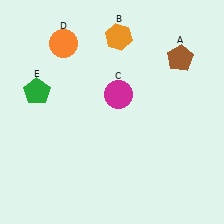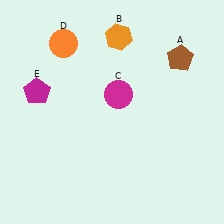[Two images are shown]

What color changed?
The pentagon (E) changed from green in Image 1 to magenta in Image 2.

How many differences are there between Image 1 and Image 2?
There is 1 difference between the two images.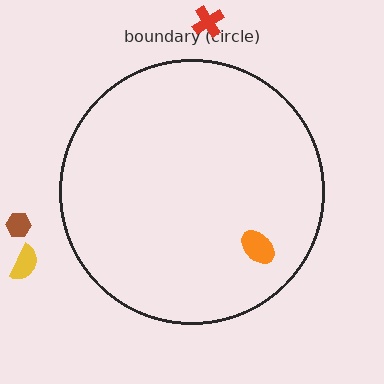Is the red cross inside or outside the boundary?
Outside.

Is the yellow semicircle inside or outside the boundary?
Outside.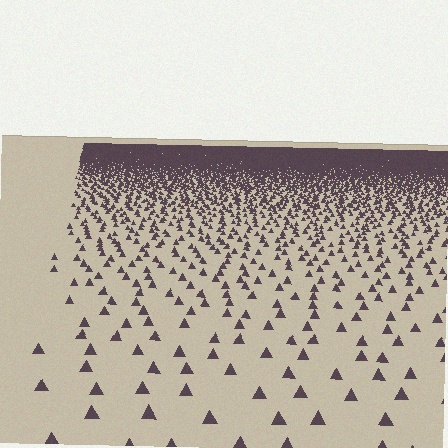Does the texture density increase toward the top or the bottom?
Density increases toward the top.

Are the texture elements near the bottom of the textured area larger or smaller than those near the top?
Larger. Near the bottom, elements are closer to the viewer and appear at a bigger on-screen size.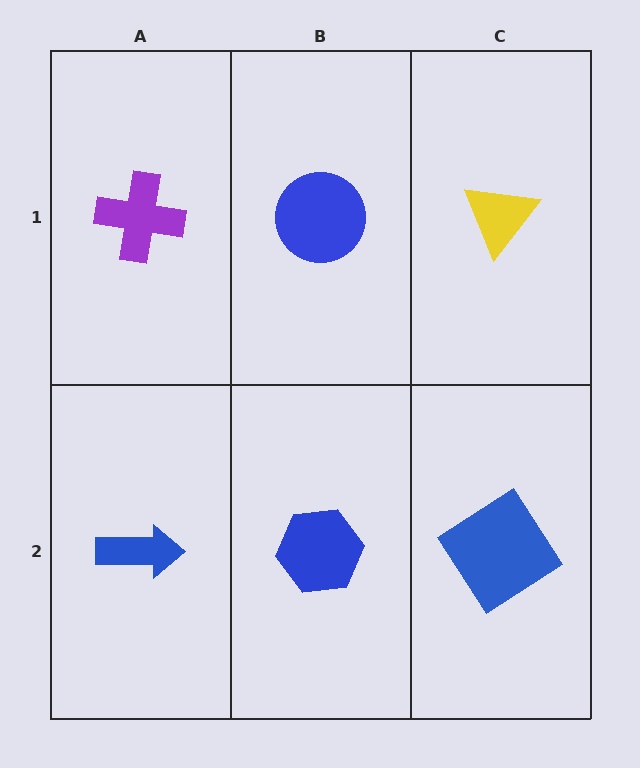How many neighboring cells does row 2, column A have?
2.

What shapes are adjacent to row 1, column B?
A blue hexagon (row 2, column B), a purple cross (row 1, column A), a yellow triangle (row 1, column C).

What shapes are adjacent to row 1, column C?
A blue diamond (row 2, column C), a blue circle (row 1, column B).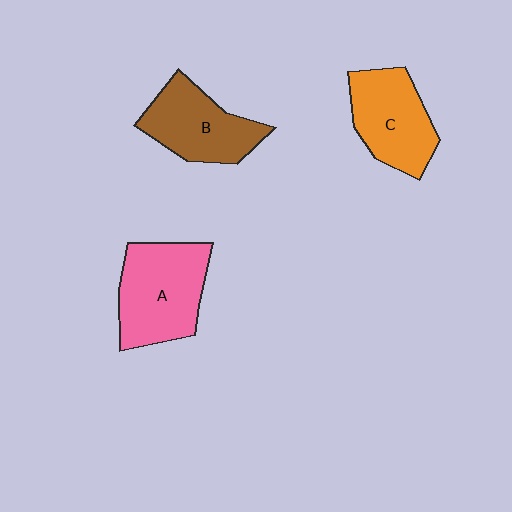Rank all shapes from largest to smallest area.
From largest to smallest: A (pink), C (orange), B (brown).